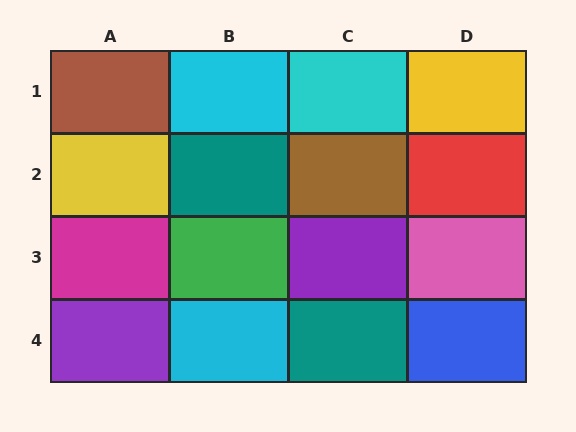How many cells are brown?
2 cells are brown.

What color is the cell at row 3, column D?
Pink.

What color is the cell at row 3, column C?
Purple.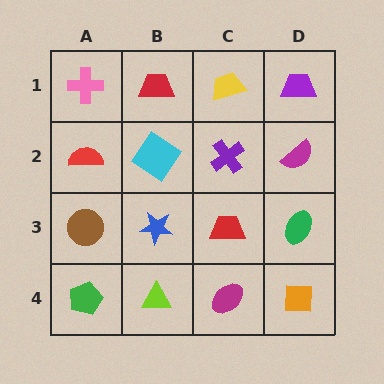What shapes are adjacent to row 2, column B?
A red trapezoid (row 1, column B), a blue star (row 3, column B), a red semicircle (row 2, column A), a purple cross (row 2, column C).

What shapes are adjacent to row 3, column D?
A magenta semicircle (row 2, column D), an orange square (row 4, column D), a red trapezoid (row 3, column C).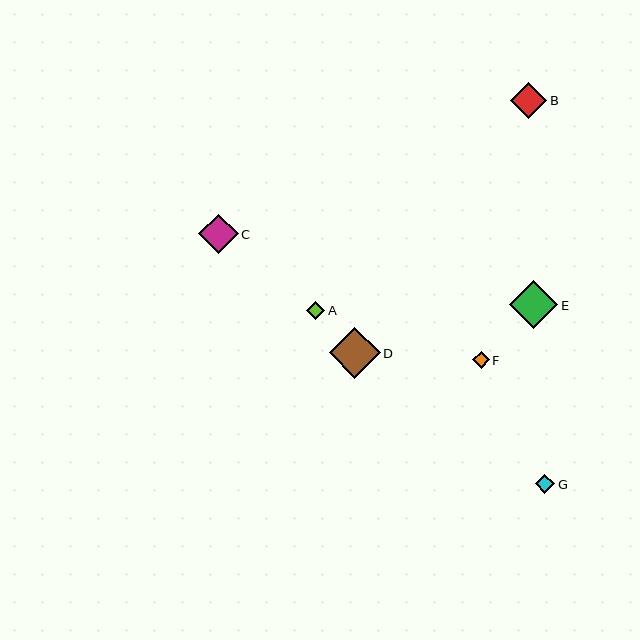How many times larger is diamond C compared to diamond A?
Diamond C is approximately 2.2 times the size of diamond A.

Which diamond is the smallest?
Diamond F is the smallest with a size of approximately 16 pixels.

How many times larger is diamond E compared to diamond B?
Diamond E is approximately 1.4 times the size of diamond B.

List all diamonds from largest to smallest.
From largest to smallest: D, E, C, B, G, A, F.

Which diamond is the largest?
Diamond D is the largest with a size of approximately 51 pixels.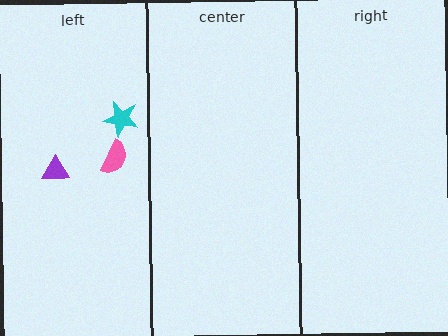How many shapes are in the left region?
3.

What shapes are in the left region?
The purple triangle, the cyan star, the pink semicircle.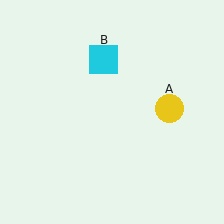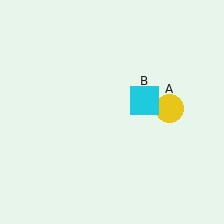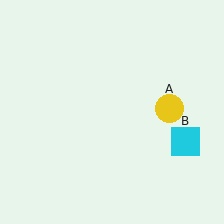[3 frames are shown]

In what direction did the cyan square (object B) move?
The cyan square (object B) moved down and to the right.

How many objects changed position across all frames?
1 object changed position: cyan square (object B).